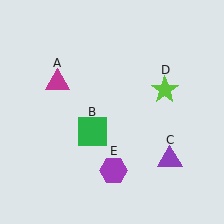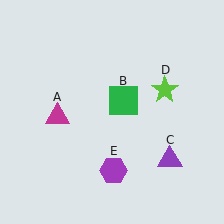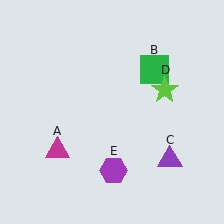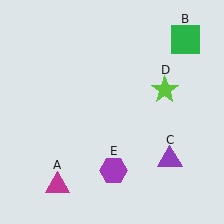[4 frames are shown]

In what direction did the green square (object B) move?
The green square (object B) moved up and to the right.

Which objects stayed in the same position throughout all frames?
Purple triangle (object C) and lime star (object D) and purple hexagon (object E) remained stationary.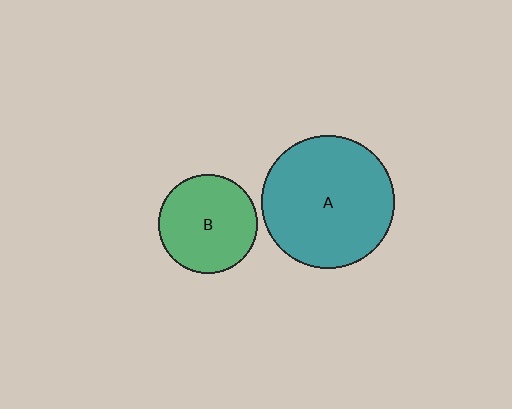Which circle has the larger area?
Circle A (teal).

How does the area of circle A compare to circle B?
Approximately 1.8 times.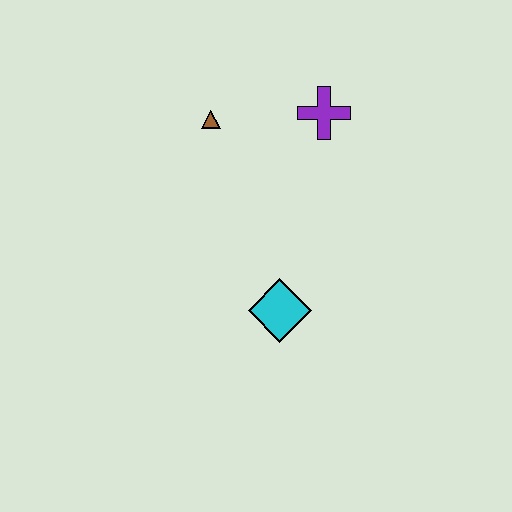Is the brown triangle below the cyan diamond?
No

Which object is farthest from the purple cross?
The cyan diamond is farthest from the purple cross.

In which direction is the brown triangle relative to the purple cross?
The brown triangle is to the left of the purple cross.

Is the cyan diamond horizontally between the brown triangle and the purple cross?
Yes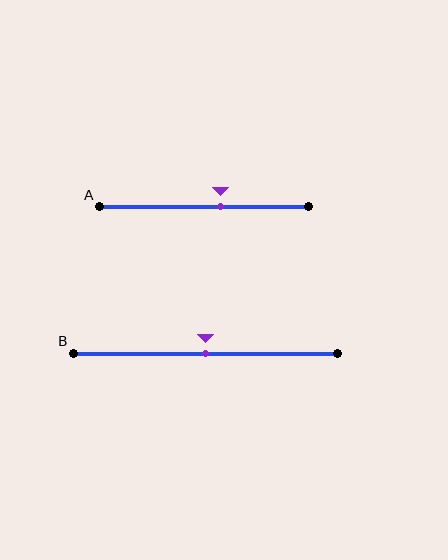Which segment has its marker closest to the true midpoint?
Segment B has its marker closest to the true midpoint.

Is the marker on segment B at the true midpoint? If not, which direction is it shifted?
Yes, the marker on segment B is at the true midpoint.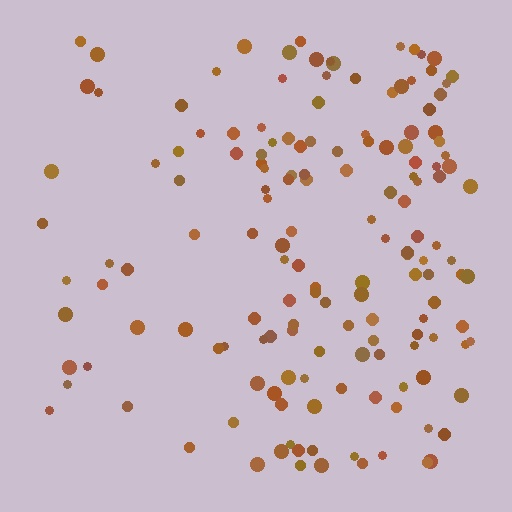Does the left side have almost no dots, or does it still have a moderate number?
Still a moderate number, just noticeably fewer than the right.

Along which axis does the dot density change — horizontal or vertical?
Horizontal.